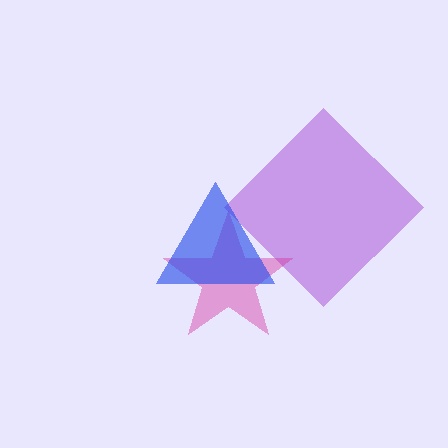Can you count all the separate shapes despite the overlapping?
Yes, there are 3 separate shapes.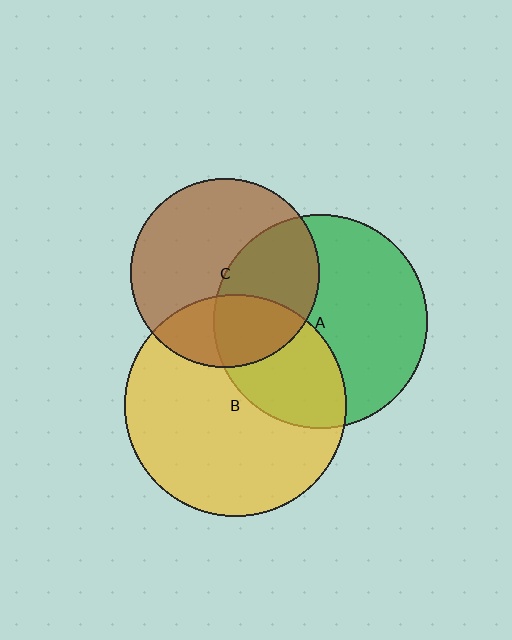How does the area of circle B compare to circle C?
Approximately 1.4 times.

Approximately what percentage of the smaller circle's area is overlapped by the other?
Approximately 30%.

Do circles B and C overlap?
Yes.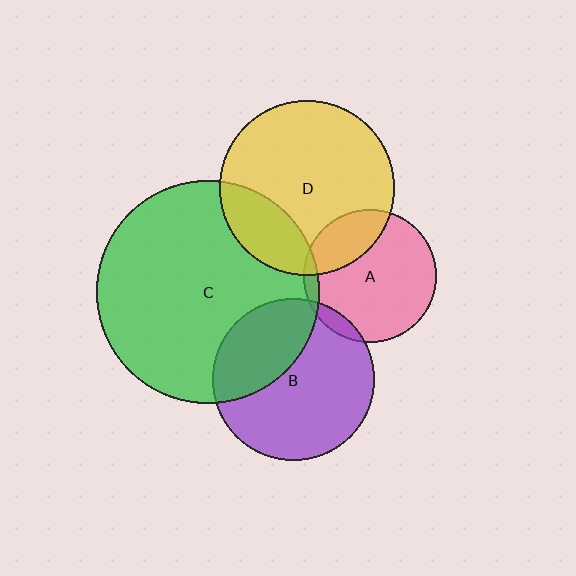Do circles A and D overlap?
Yes.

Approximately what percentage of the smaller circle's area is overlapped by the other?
Approximately 25%.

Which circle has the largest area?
Circle C (green).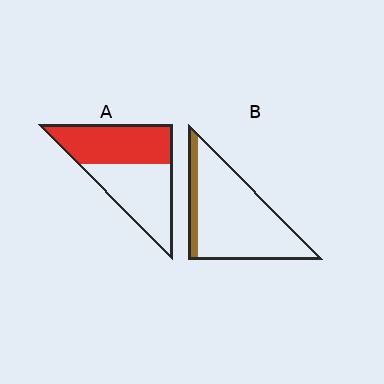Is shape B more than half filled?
No.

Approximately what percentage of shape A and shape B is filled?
A is approximately 50% and B is approximately 15%.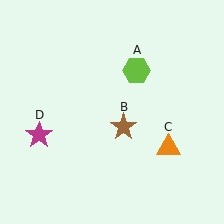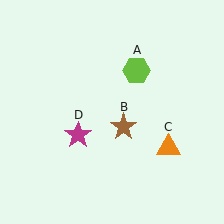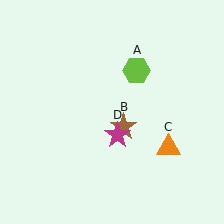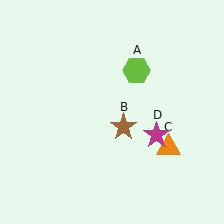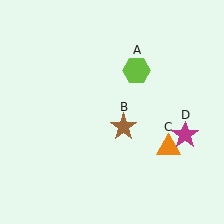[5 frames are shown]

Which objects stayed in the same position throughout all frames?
Lime hexagon (object A) and brown star (object B) and orange triangle (object C) remained stationary.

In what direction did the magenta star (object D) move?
The magenta star (object D) moved right.